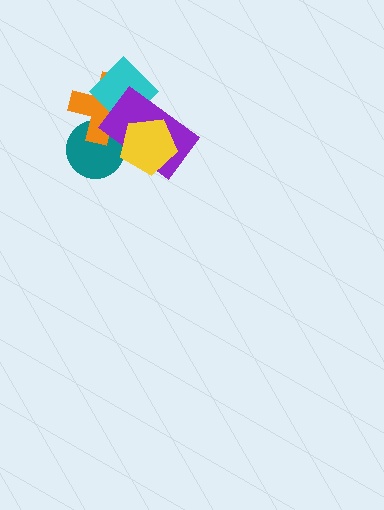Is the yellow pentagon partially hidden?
No, no other shape covers it.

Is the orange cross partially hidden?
Yes, it is partially covered by another shape.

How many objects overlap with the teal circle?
3 objects overlap with the teal circle.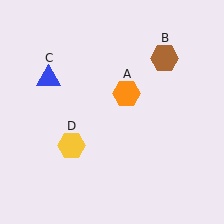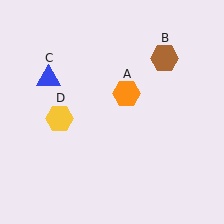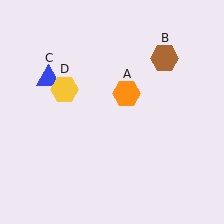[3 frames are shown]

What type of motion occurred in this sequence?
The yellow hexagon (object D) rotated clockwise around the center of the scene.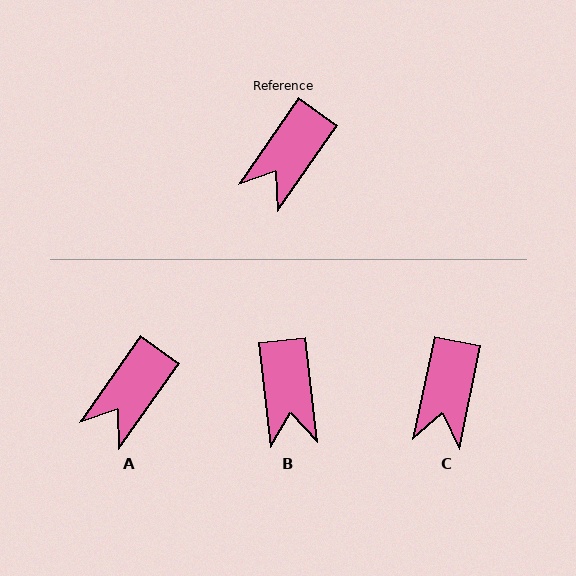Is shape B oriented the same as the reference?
No, it is off by about 42 degrees.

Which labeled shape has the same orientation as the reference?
A.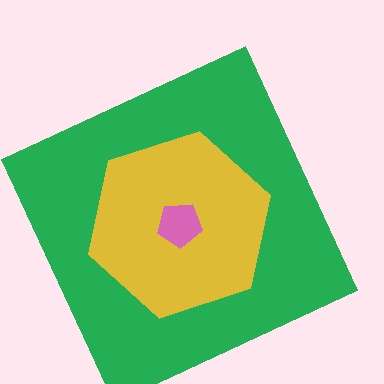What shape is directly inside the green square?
The yellow hexagon.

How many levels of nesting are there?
3.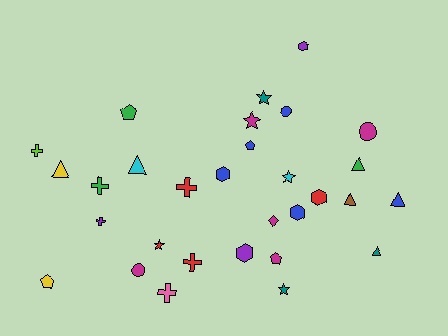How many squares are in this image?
There are no squares.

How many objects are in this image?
There are 30 objects.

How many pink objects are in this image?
There is 1 pink object.